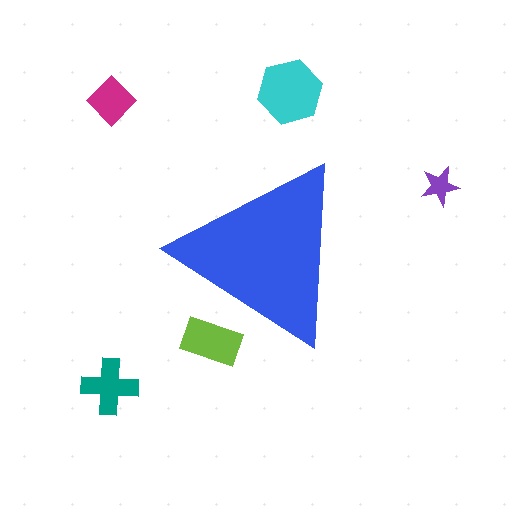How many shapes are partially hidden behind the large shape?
1 shape is partially hidden.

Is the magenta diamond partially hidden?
No, the magenta diamond is fully visible.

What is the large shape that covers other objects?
A blue triangle.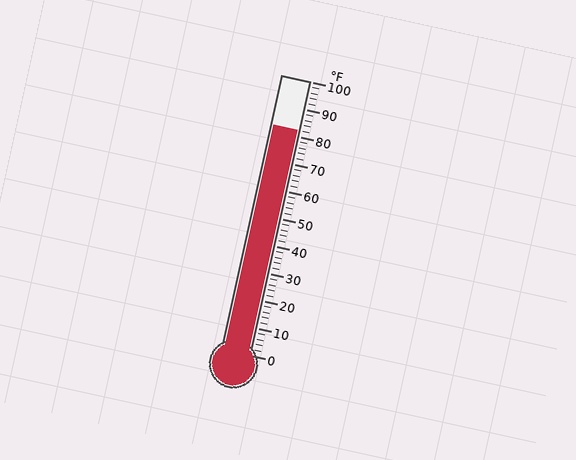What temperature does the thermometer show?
The thermometer shows approximately 82°F.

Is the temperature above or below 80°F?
The temperature is above 80°F.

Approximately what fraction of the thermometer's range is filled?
The thermometer is filled to approximately 80% of its range.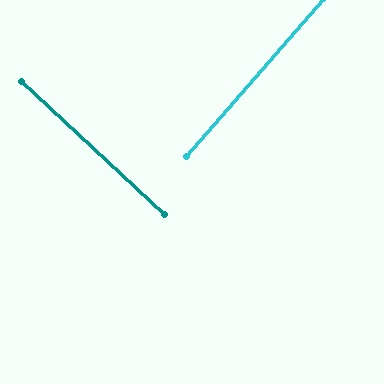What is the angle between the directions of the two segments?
Approximately 88 degrees.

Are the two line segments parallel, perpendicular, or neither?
Perpendicular — they meet at approximately 88°.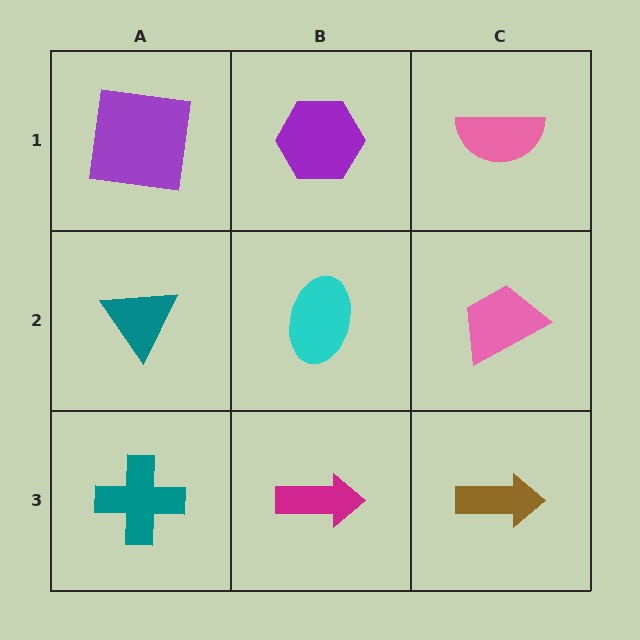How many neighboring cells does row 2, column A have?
3.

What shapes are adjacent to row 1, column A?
A teal triangle (row 2, column A), a purple hexagon (row 1, column B).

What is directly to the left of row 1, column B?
A purple square.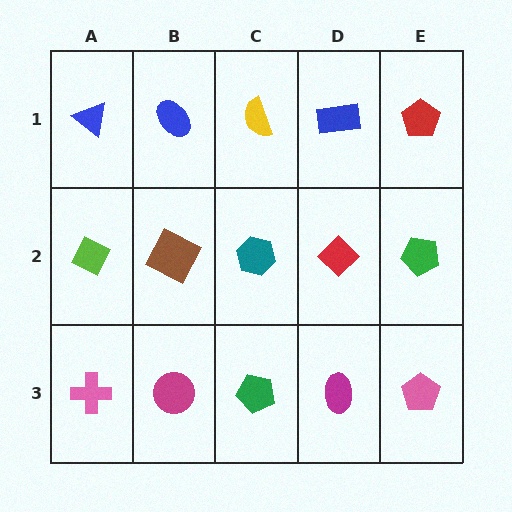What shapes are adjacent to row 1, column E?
A green pentagon (row 2, column E), a blue rectangle (row 1, column D).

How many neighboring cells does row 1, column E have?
2.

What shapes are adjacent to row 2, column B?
A blue ellipse (row 1, column B), a magenta circle (row 3, column B), a lime diamond (row 2, column A), a teal hexagon (row 2, column C).